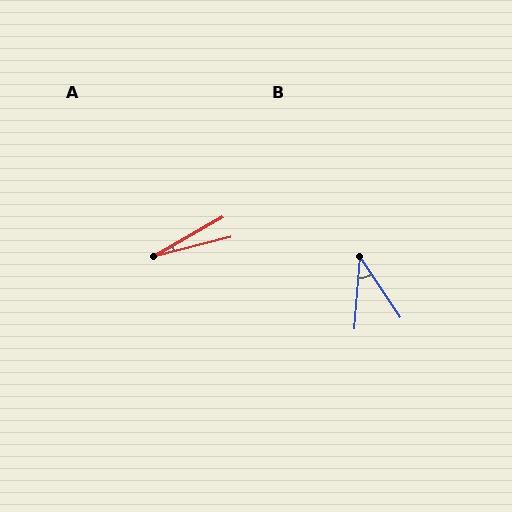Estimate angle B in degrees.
Approximately 38 degrees.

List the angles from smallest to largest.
A (16°), B (38°).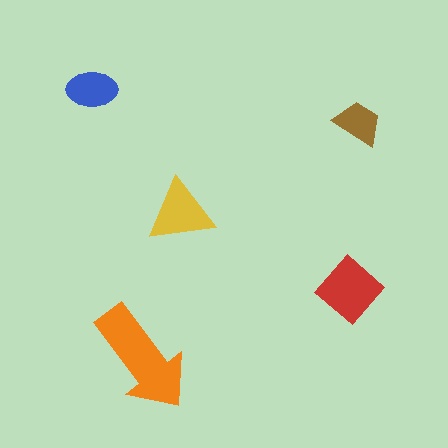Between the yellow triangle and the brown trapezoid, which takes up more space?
The yellow triangle.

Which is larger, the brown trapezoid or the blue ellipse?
The blue ellipse.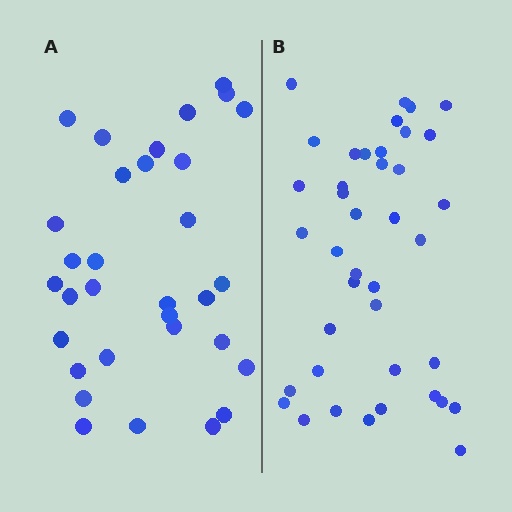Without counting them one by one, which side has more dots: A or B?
Region B (the right region) has more dots.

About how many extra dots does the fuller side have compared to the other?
Region B has roughly 8 or so more dots than region A.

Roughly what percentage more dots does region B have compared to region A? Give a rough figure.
About 25% more.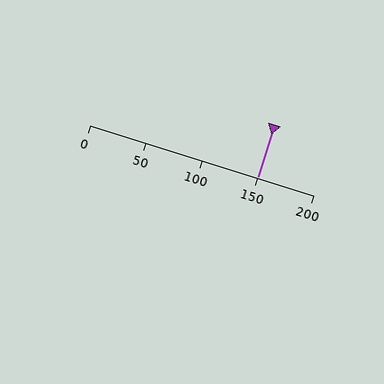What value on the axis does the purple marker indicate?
The marker indicates approximately 150.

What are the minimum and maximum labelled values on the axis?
The axis runs from 0 to 200.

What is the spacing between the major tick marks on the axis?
The major ticks are spaced 50 apart.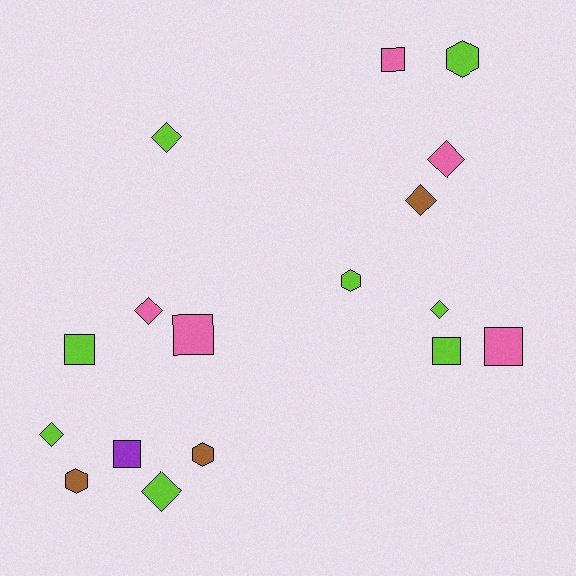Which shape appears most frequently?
Diamond, with 7 objects.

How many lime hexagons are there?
There are 2 lime hexagons.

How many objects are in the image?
There are 17 objects.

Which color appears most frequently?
Lime, with 8 objects.